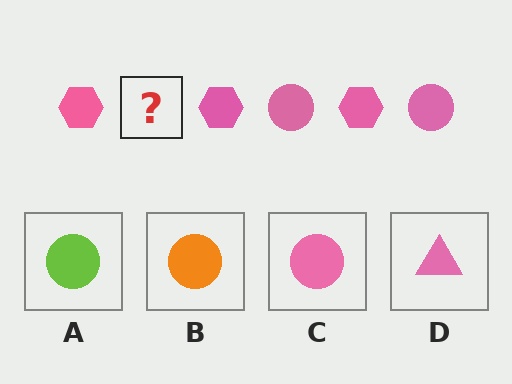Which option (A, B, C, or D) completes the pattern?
C.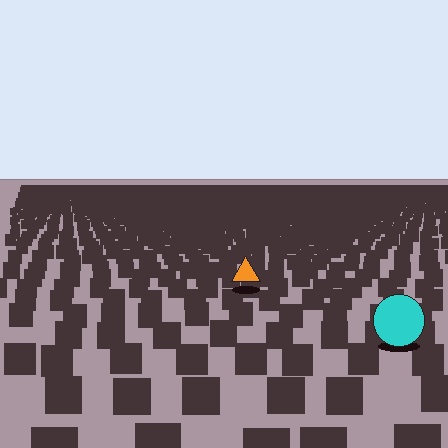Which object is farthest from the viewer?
The orange triangle is farthest from the viewer. It appears smaller and the ground texture around it is denser.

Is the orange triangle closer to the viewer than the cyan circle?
No. The cyan circle is closer — you can tell from the texture gradient: the ground texture is coarser near it.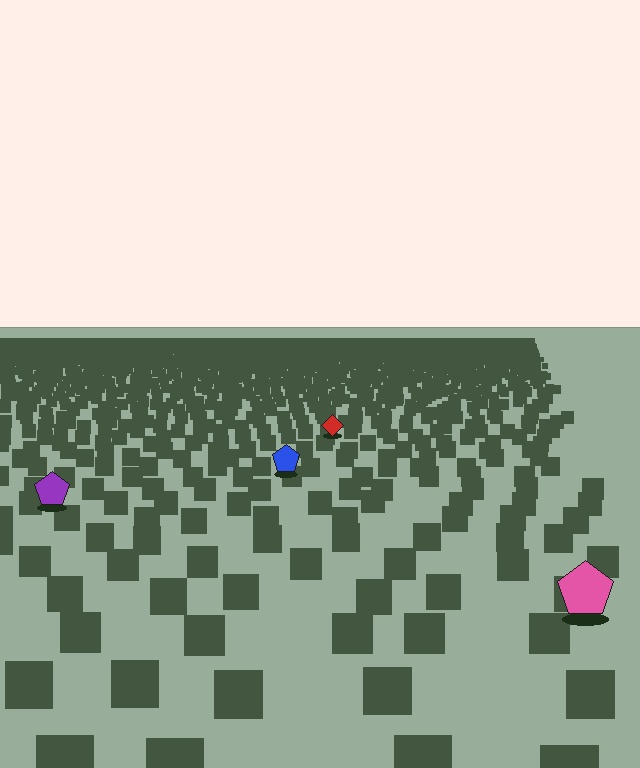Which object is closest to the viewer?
The pink pentagon is closest. The texture marks near it are larger and more spread out.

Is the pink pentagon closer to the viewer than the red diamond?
Yes. The pink pentagon is closer — you can tell from the texture gradient: the ground texture is coarser near it.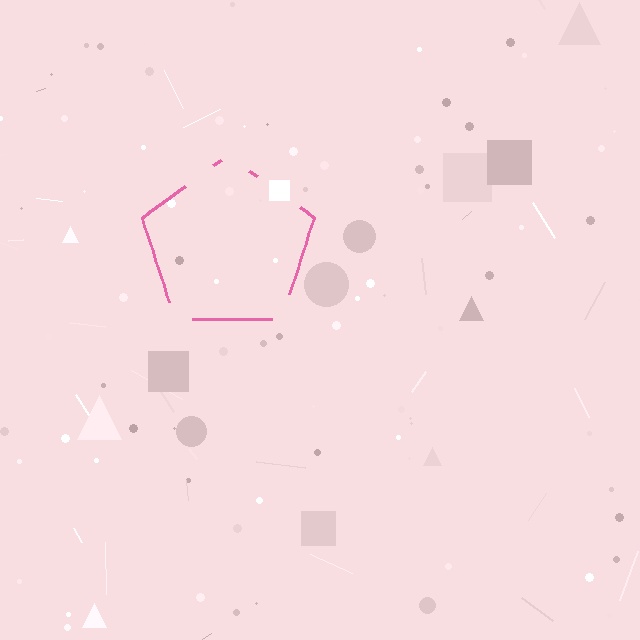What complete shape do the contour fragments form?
The contour fragments form a pentagon.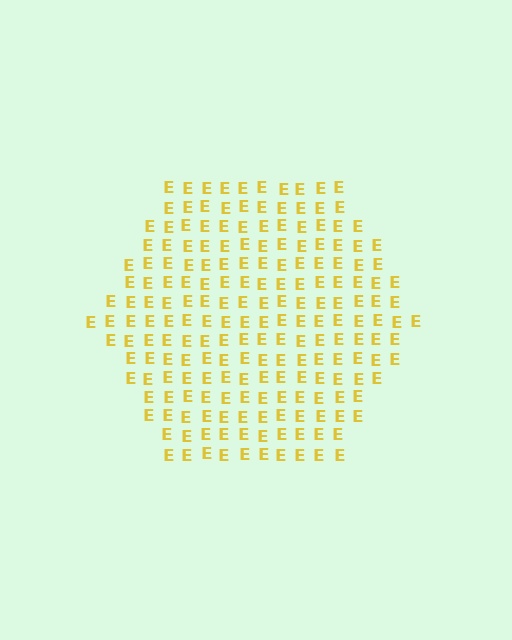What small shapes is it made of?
It is made of small letter E's.